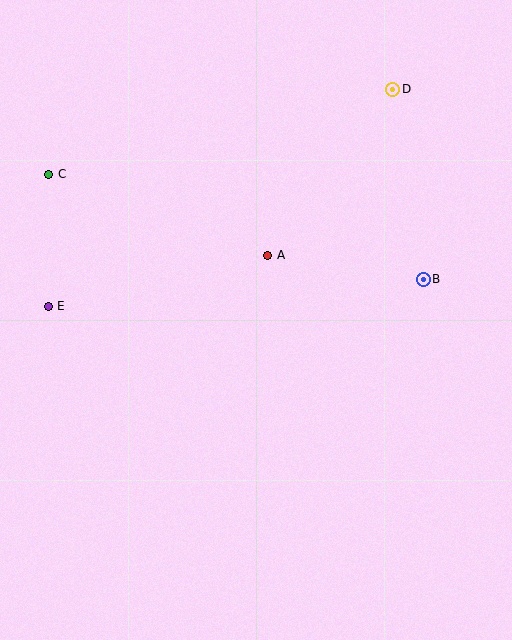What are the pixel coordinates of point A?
Point A is at (268, 255).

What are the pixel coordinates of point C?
Point C is at (49, 174).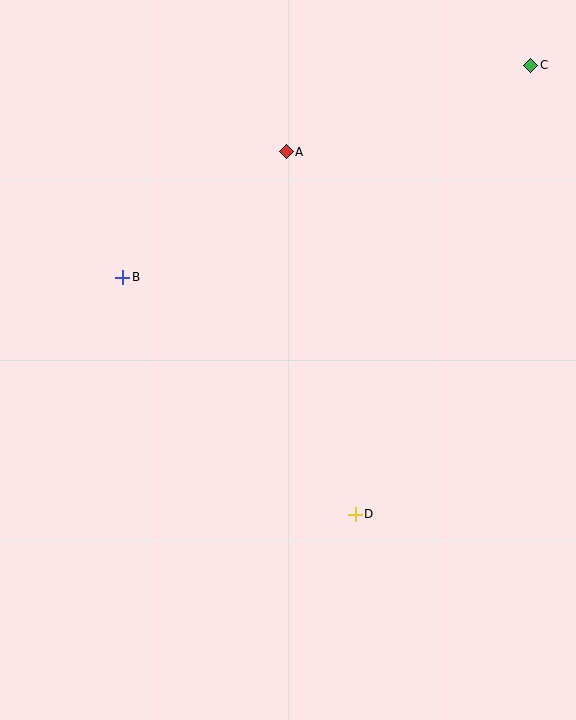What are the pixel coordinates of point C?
Point C is at (531, 65).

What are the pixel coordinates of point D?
Point D is at (355, 514).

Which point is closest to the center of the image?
Point D at (355, 514) is closest to the center.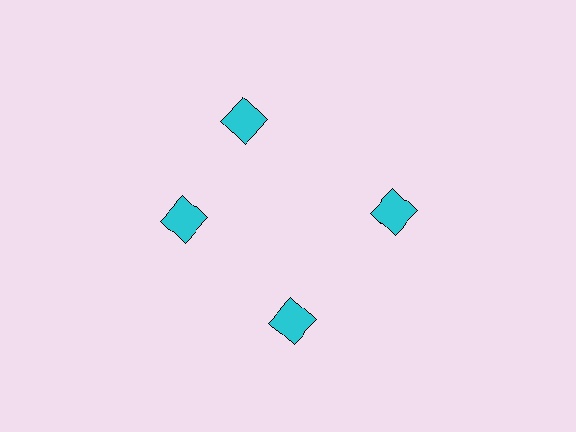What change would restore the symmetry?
The symmetry would be restored by rotating it back into even spacing with its neighbors so that all 4 squares sit at equal angles and equal distance from the center.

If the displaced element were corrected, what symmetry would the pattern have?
It would have 4-fold rotational symmetry — the pattern would map onto itself every 90 degrees.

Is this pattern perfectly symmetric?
No. The 4 cyan squares are arranged in a ring, but one element near the 12 o'clock position is rotated out of alignment along the ring, breaking the 4-fold rotational symmetry.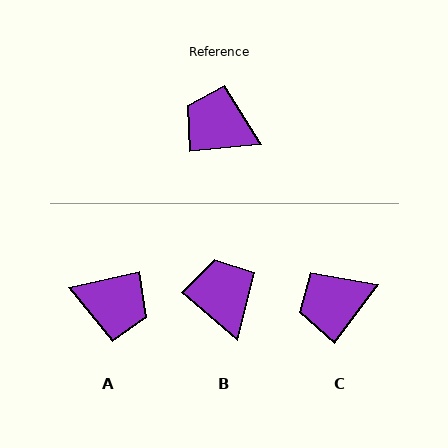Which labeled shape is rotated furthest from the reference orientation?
A, about 173 degrees away.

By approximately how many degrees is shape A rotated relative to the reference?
Approximately 173 degrees clockwise.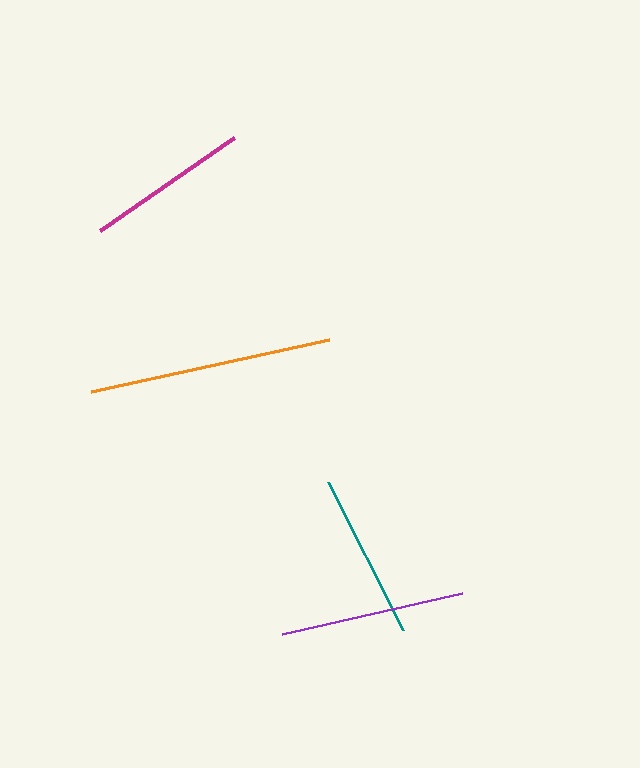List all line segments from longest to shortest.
From longest to shortest: orange, purple, teal, magenta.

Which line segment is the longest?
The orange line is the longest at approximately 243 pixels.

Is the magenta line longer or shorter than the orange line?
The orange line is longer than the magenta line.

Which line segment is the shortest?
The magenta line is the shortest at approximately 164 pixels.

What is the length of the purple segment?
The purple segment is approximately 184 pixels long.